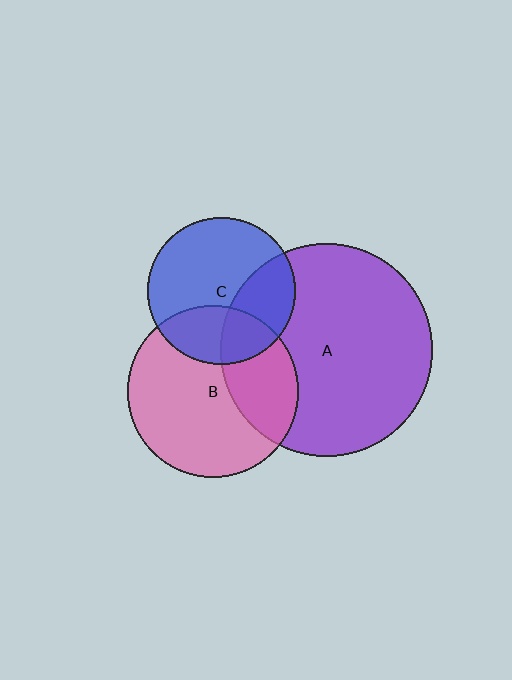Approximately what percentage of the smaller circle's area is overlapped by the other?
Approximately 30%.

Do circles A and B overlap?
Yes.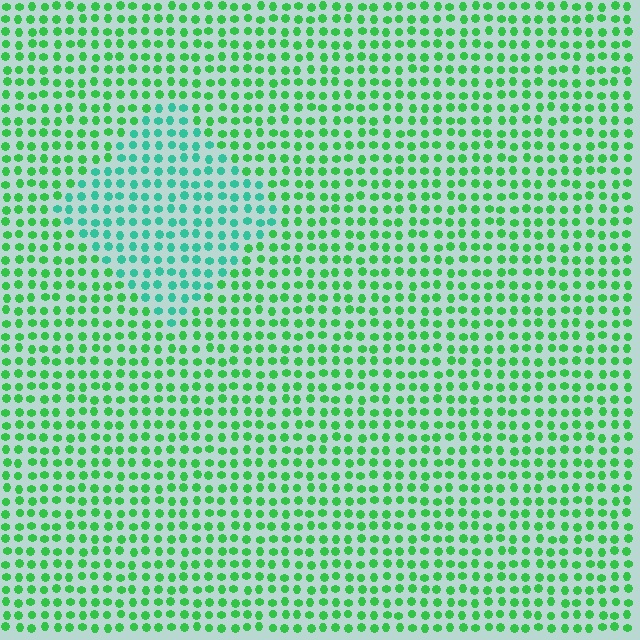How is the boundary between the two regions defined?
The boundary is defined purely by a slight shift in hue (about 35 degrees). Spacing, size, and orientation are identical on both sides.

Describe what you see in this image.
The image is filled with small green elements in a uniform arrangement. A diamond-shaped region is visible where the elements are tinted to a slightly different hue, forming a subtle color boundary.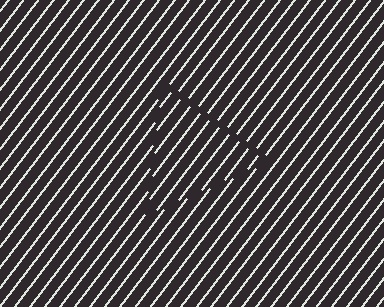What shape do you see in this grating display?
An illusory triangle. The interior of the shape contains the same grating, shifted by half a period — the contour is defined by the phase discontinuity where line-ends from the inner and outer gratings abut.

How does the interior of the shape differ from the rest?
The interior of the shape contains the same grating, shifted by half a period — the contour is defined by the phase discontinuity where line-ends from the inner and outer gratings abut.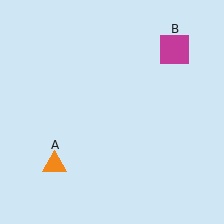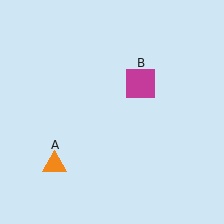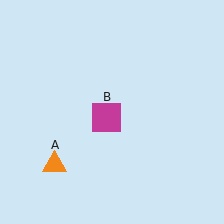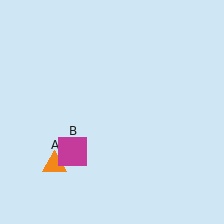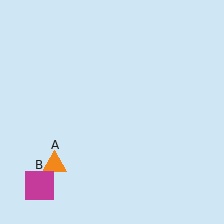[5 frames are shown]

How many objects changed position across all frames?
1 object changed position: magenta square (object B).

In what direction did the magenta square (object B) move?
The magenta square (object B) moved down and to the left.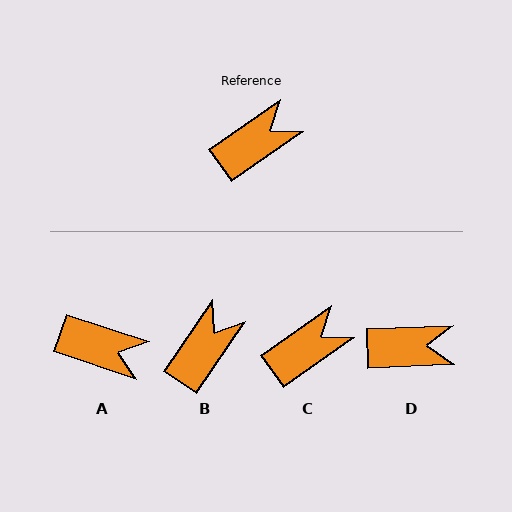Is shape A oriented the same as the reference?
No, it is off by about 54 degrees.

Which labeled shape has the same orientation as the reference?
C.